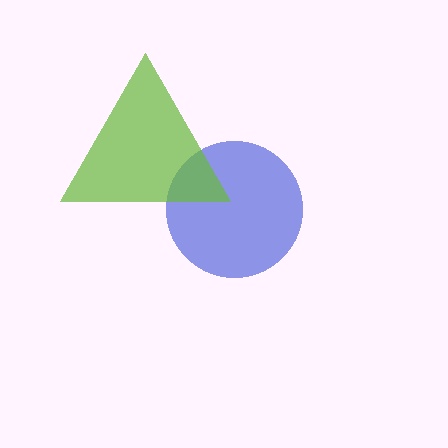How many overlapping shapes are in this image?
There are 2 overlapping shapes in the image.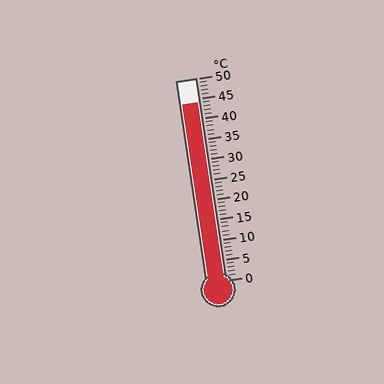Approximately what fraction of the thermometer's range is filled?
The thermometer is filled to approximately 90% of its range.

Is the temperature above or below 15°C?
The temperature is above 15°C.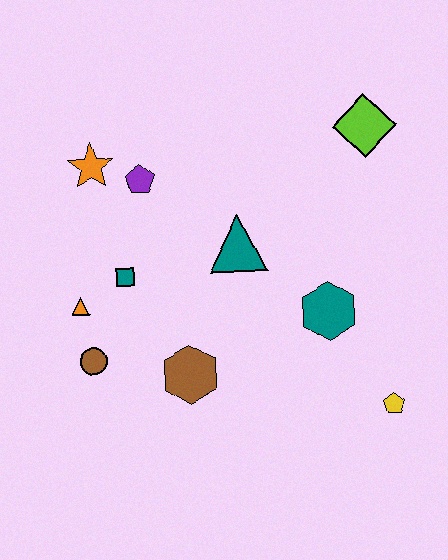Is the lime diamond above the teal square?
Yes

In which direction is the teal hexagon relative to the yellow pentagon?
The teal hexagon is above the yellow pentagon.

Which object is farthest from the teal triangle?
The yellow pentagon is farthest from the teal triangle.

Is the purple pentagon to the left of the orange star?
No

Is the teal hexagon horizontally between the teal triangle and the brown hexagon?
No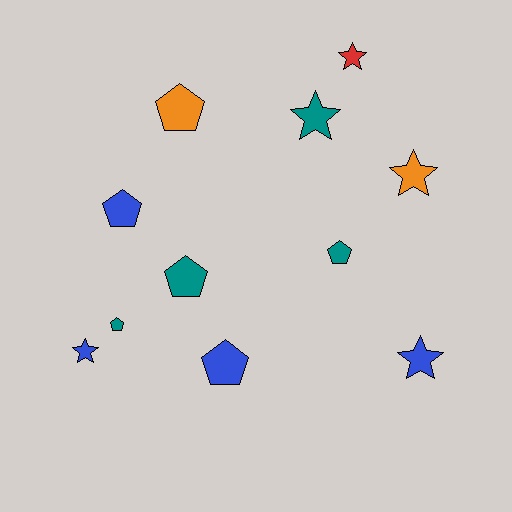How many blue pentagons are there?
There are 2 blue pentagons.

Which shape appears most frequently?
Pentagon, with 6 objects.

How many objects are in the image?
There are 11 objects.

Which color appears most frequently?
Blue, with 4 objects.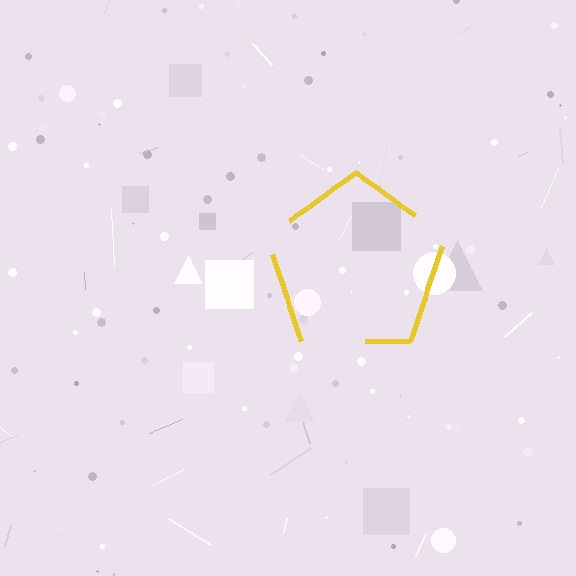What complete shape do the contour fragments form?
The contour fragments form a pentagon.